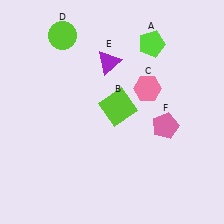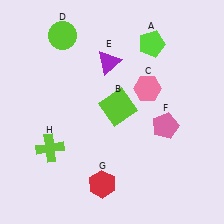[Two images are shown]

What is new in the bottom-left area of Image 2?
A lime cross (H) was added in the bottom-left area of Image 2.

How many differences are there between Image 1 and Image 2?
There are 2 differences between the two images.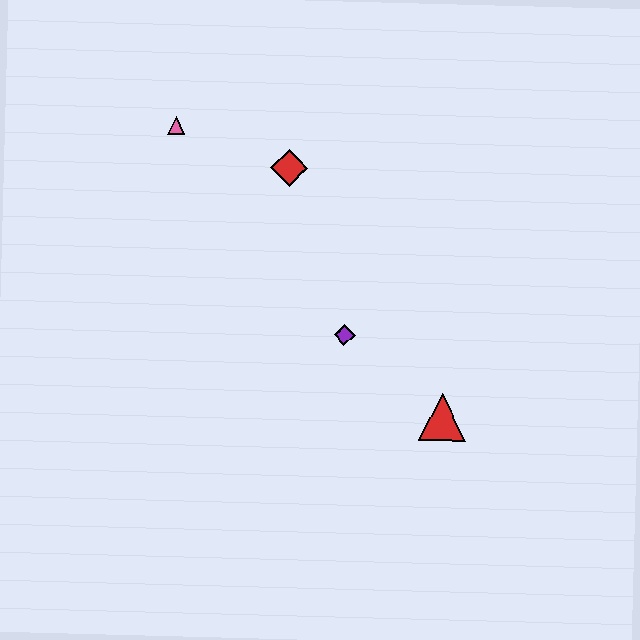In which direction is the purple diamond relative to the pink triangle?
The purple diamond is below the pink triangle.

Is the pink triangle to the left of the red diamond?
Yes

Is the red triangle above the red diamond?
No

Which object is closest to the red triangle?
The purple diamond is closest to the red triangle.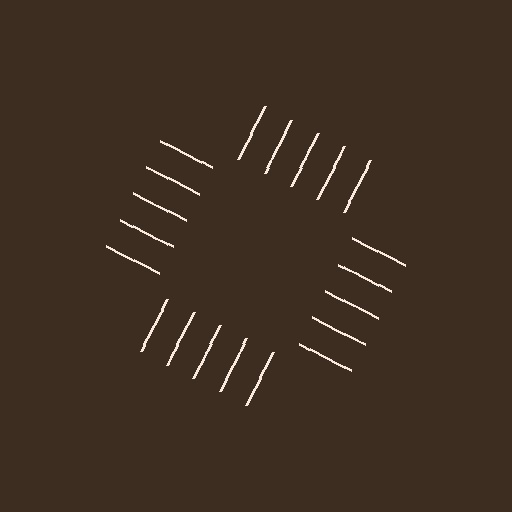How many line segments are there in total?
20 — 5 along each of the 4 edges.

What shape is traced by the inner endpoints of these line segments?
An illusory square — the line segments terminate on its edges but no continuous stroke is drawn.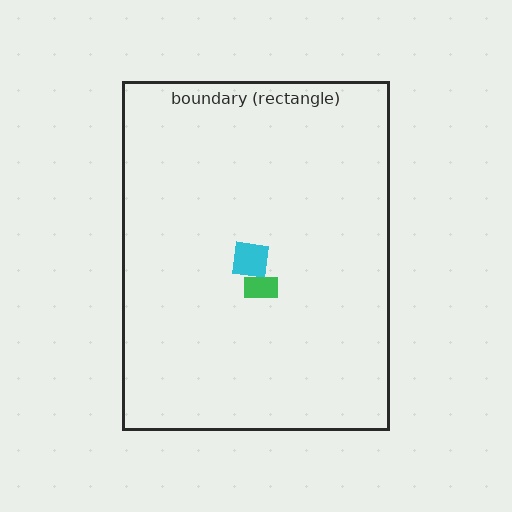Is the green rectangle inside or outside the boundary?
Inside.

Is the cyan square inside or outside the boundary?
Inside.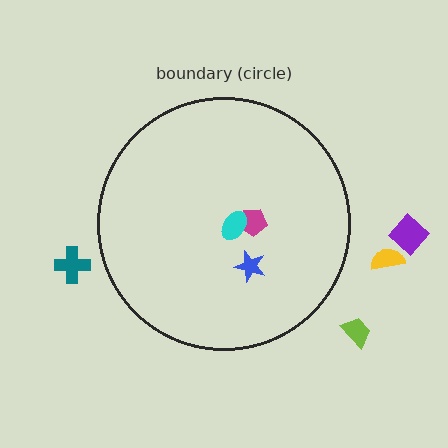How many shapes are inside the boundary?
3 inside, 4 outside.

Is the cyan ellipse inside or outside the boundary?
Inside.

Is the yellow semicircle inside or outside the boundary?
Outside.